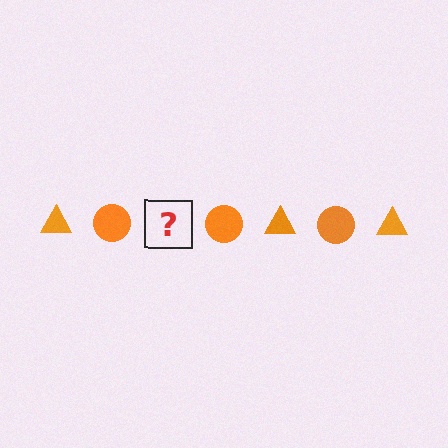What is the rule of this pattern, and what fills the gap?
The rule is that the pattern cycles through triangle, circle shapes in orange. The gap should be filled with an orange triangle.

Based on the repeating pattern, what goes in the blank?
The blank should be an orange triangle.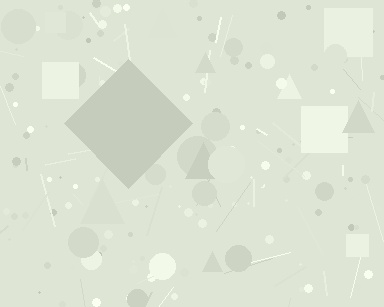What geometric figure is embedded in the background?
A diamond is embedded in the background.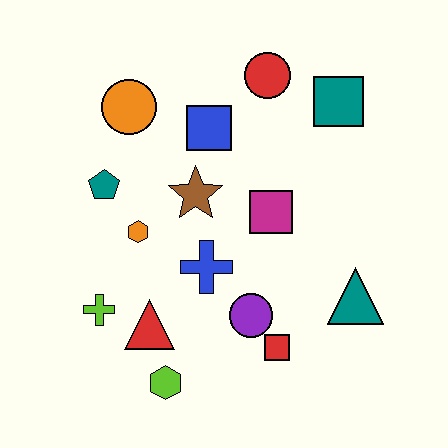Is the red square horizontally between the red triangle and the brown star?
No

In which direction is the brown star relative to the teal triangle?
The brown star is to the left of the teal triangle.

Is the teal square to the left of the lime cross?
No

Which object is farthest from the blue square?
The lime hexagon is farthest from the blue square.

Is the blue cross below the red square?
No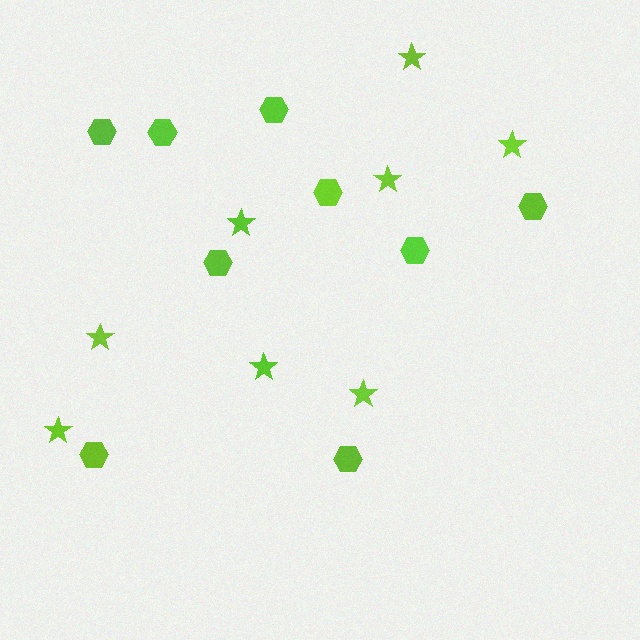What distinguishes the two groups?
There are 2 groups: one group of hexagons (9) and one group of stars (8).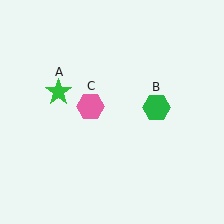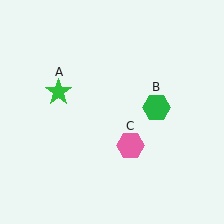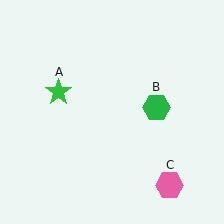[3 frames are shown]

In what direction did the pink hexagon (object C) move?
The pink hexagon (object C) moved down and to the right.